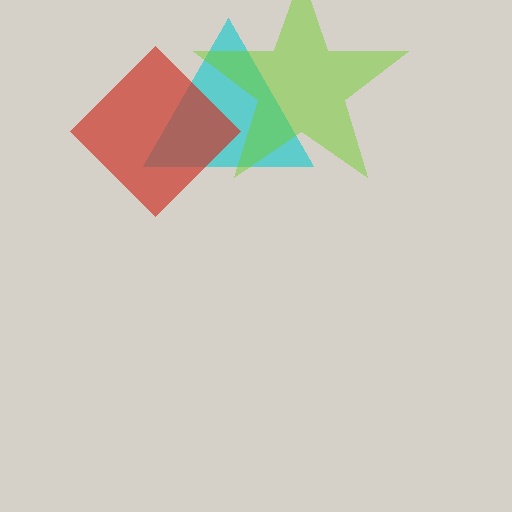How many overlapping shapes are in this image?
There are 3 overlapping shapes in the image.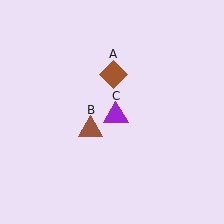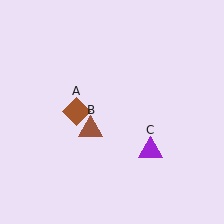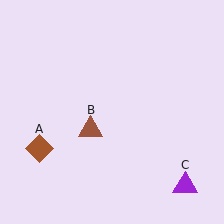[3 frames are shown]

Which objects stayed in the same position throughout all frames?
Brown triangle (object B) remained stationary.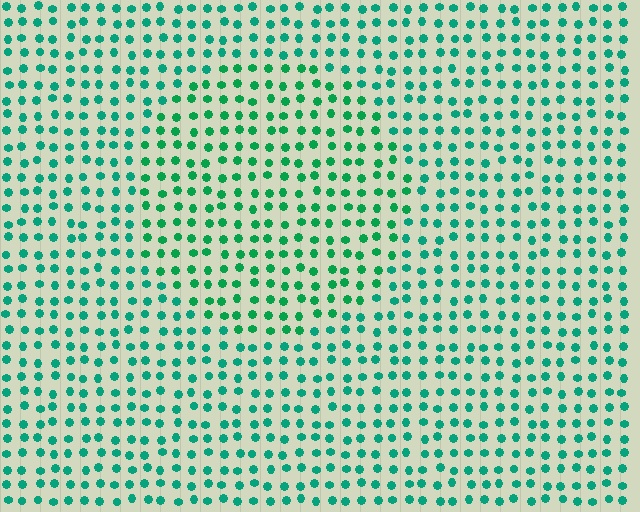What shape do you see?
I see a circle.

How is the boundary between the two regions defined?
The boundary is defined purely by a slight shift in hue (about 19 degrees). Spacing, size, and orientation are identical on both sides.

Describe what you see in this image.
The image is filled with small teal elements in a uniform arrangement. A circle-shaped region is visible where the elements are tinted to a slightly different hue, forming a subtle color boundary.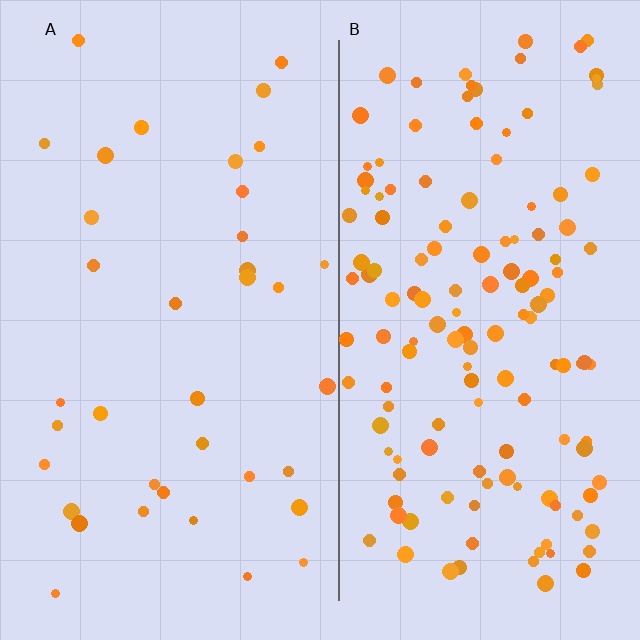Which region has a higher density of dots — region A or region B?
B (the right).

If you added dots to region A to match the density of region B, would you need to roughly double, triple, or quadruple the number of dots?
Approximately quadruple.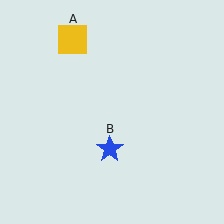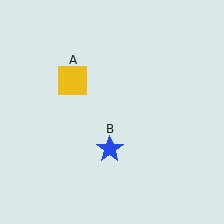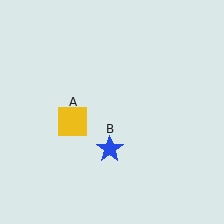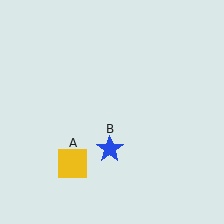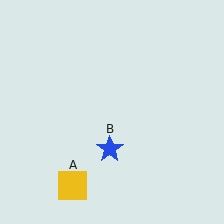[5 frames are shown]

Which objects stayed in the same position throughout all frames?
Blue star (object B) remained stationary.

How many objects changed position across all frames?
1 object changed position: yellow square (object A).